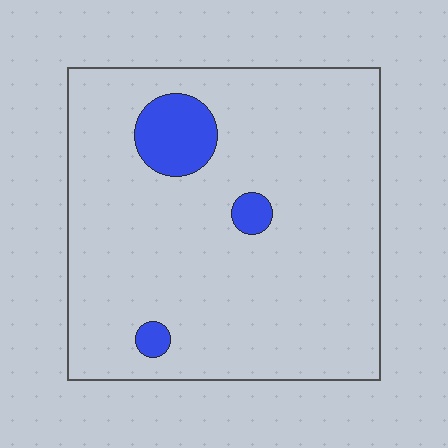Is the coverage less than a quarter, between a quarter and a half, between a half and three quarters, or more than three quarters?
Less than a quarter.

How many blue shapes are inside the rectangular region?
3.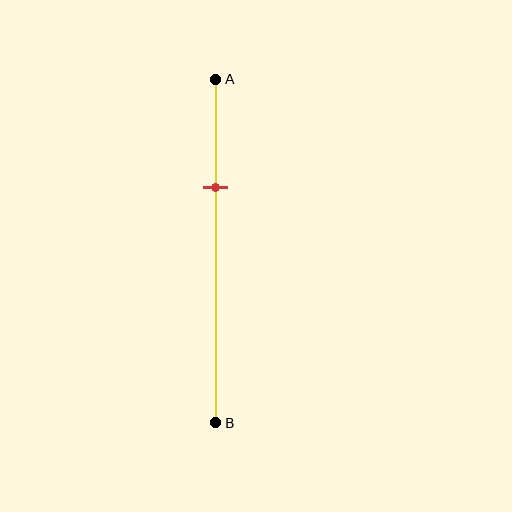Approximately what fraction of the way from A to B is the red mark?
The red mark is approximately 30% of the way from A to B.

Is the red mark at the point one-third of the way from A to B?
Yes, the mark is approximately at the one-third point.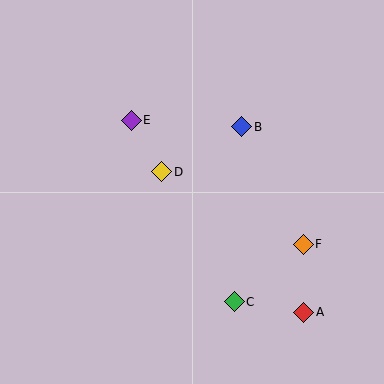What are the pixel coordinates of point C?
Point C is at (234, 302).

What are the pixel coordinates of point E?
Point E is at (131, 120).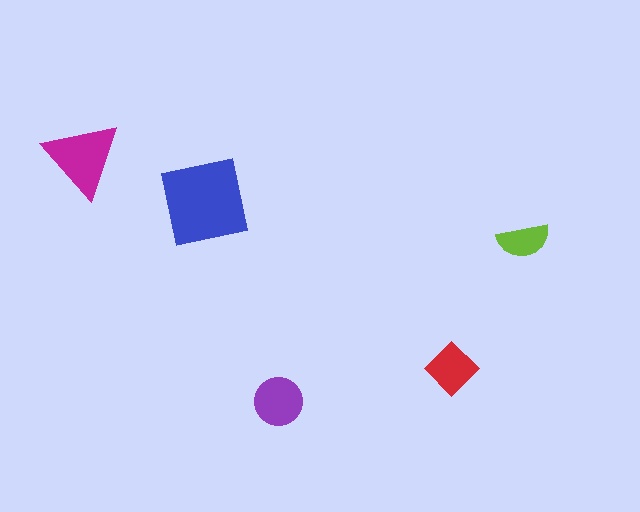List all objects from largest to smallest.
The blue square, the magenta triangle, the purple circle, the red diamond, the lime semicircle.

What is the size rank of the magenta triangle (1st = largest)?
2nd.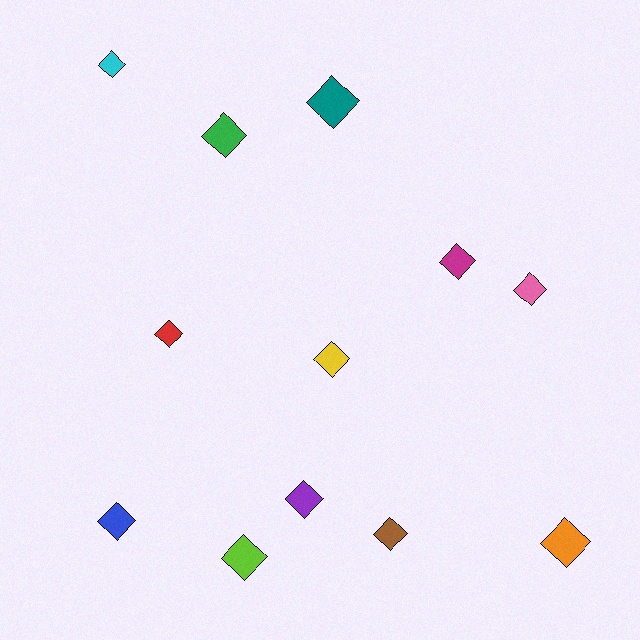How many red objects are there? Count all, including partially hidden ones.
There is 1 red object.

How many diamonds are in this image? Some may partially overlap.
There are 12 diamonds.